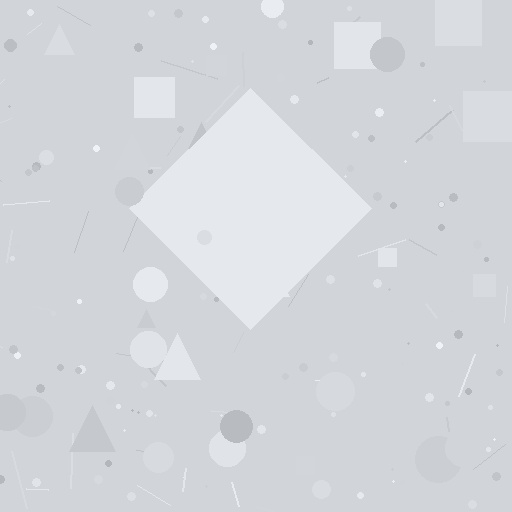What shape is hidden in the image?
A diamond is hidden in the image.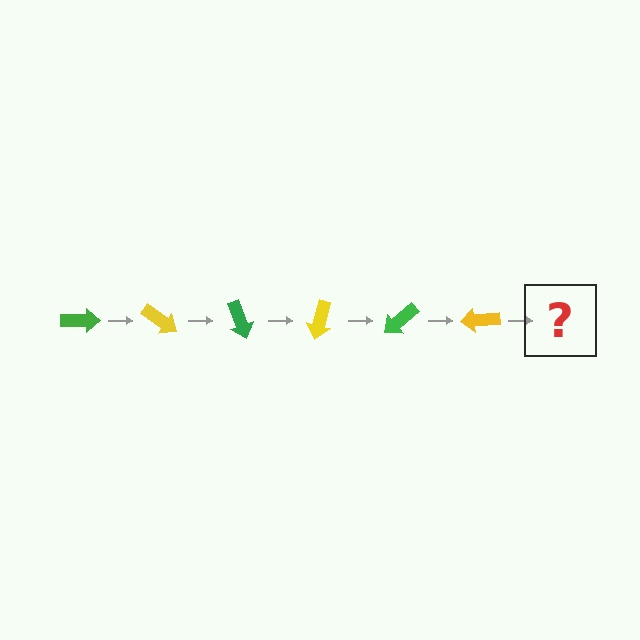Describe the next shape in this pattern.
It should be a green arrow, rotated 210 degrees from the start.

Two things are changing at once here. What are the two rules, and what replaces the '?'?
The two rules are that it rotates 35 degrees each step and the color cycles through green and yellow. The '?' should be a green arrow, rotated 210 degrees from the start.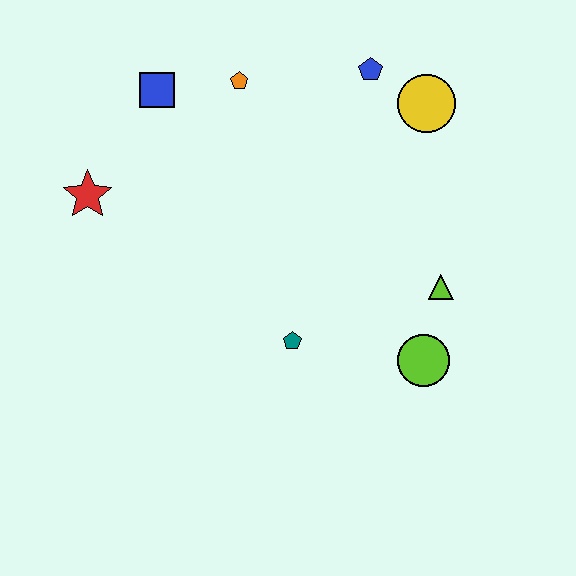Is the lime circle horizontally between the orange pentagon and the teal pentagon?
No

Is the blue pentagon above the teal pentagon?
Yes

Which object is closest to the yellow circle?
The blue pentagon is closest to the yellow circle.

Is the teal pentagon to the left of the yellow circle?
Yes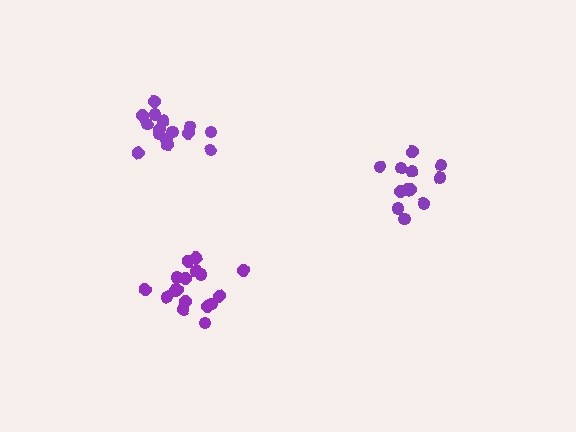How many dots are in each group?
Group 1: 12 dots, Group 2: 15 dots, Group 3: 17 dots (44 total).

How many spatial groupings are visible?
There are 3 spatial groupings.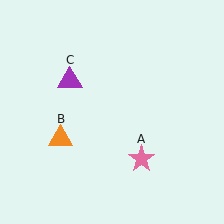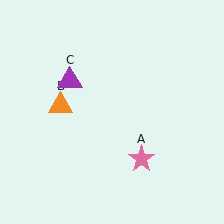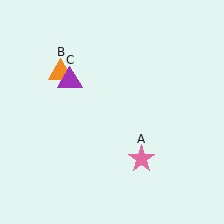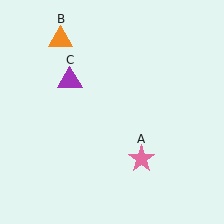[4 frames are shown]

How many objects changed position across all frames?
1 object changed position: orange triangle (object B).